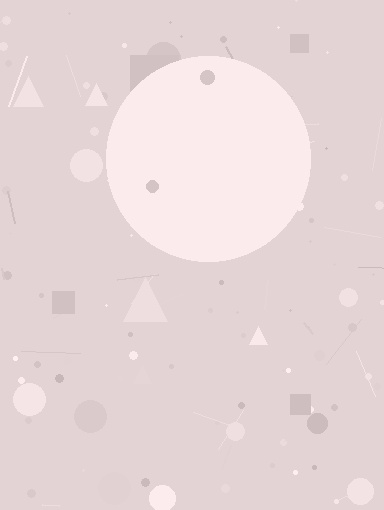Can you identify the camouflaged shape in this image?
The camouflaged shape is a circle.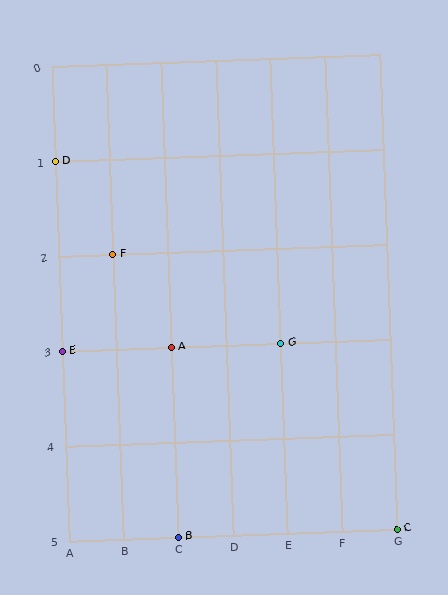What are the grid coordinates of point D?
Point D is at grid coordinates (A, 1).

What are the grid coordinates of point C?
Point C is at grid coordinates (G, 5).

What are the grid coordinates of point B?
Point B is at grid coordinates (C, 5).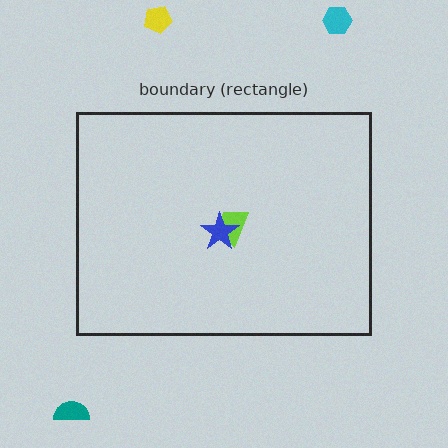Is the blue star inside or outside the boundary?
Inside.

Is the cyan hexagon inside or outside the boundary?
Outside.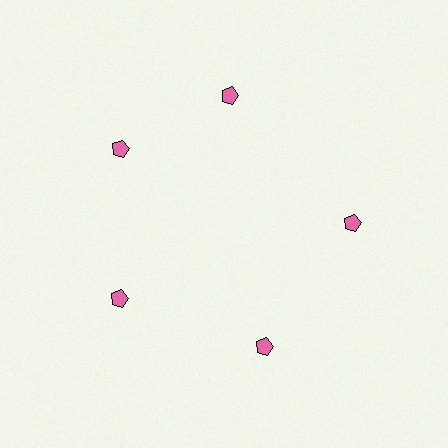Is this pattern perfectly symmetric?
No. The 5 pink pentagons are arranged in a ring, but one element near the 1 o'clock position is rotated out of alignment along the ring, breaking the 5-fold rotational symmetry.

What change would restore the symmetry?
The symmetry would be restored by rotating it back into even spacing with its neighbors so that all 5 pentagons sit at equal angles and equal distance from the center.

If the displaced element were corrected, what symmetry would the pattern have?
It would have 5-fold rotational symmetry — the pattern would map onto itself every 72 degrees.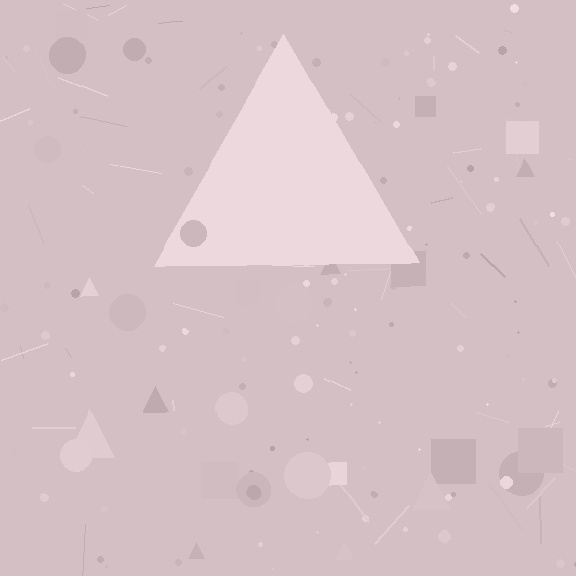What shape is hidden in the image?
A triangle is hidden in the image.